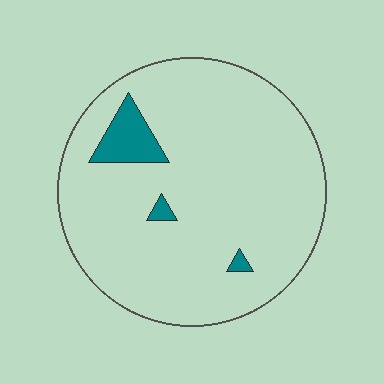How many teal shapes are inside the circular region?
3.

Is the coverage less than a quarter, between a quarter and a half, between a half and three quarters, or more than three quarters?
Less than a quarter.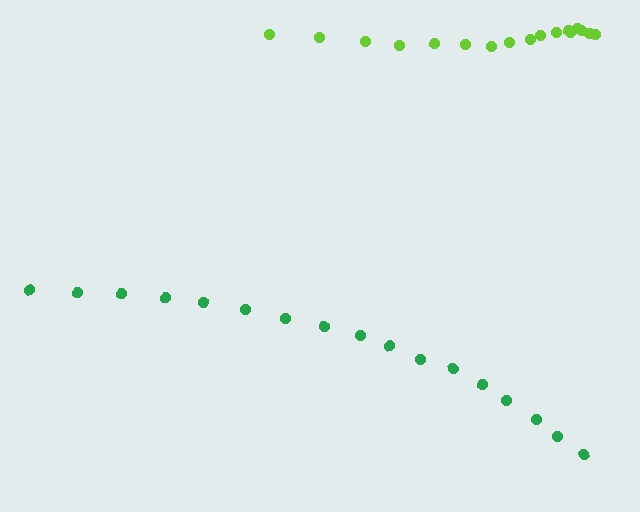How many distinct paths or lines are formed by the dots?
There are 2 distinct paths.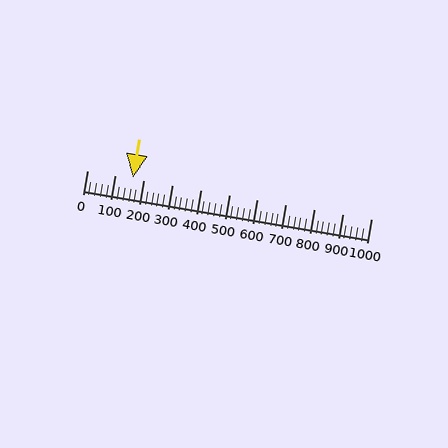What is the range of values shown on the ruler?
The ruler shows values from 0 to 1000.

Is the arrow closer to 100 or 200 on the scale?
The arrow is closer to 200.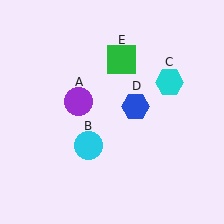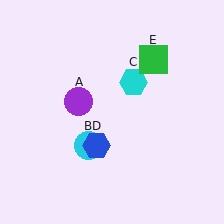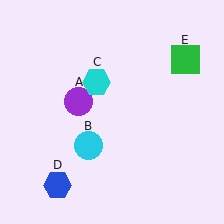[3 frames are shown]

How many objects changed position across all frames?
3 objects changed position: cyan hexagon (object C), blue hexagon (object D), green square (object E).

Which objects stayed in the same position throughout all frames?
Purple circle (object A) and cyan circle (object B) remained stationary.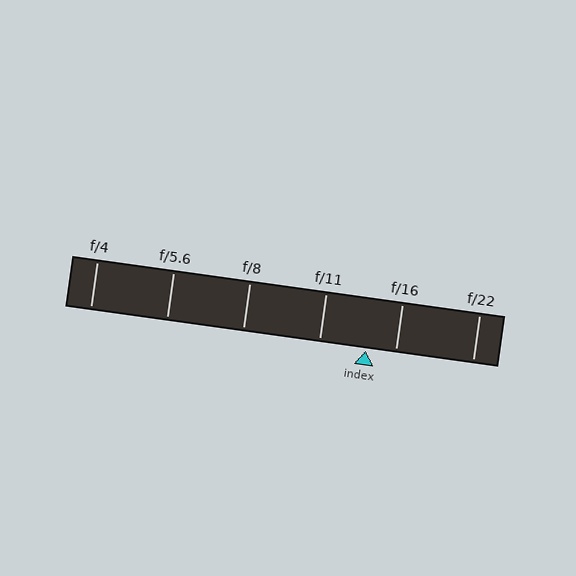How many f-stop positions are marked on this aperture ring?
There are 6 f-stop positions marked.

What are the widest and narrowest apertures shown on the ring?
The widest aperture shown is f/4 and the narrowest is f/22.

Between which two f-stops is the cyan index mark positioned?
The index mark is between f/11 and f/16.